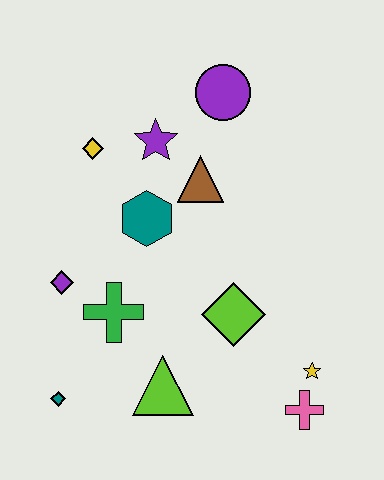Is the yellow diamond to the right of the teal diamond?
Yes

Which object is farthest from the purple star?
The pink cross is farthest from the purple star.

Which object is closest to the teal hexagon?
The brown triangle is closest to the teal hexagon.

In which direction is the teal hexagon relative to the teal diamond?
The teal hexagon is above the teal diamond.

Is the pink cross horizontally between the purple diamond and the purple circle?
No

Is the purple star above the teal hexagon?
Yes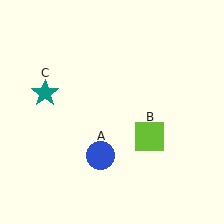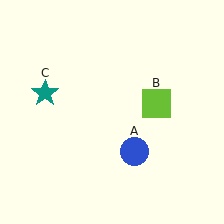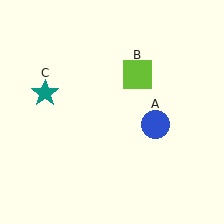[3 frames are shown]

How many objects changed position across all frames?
2 objects changed position: blue circle (object A), lime square (object B).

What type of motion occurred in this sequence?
The blue circle (object A), lime square (object B) rotated counterclockwise around the center of the scene.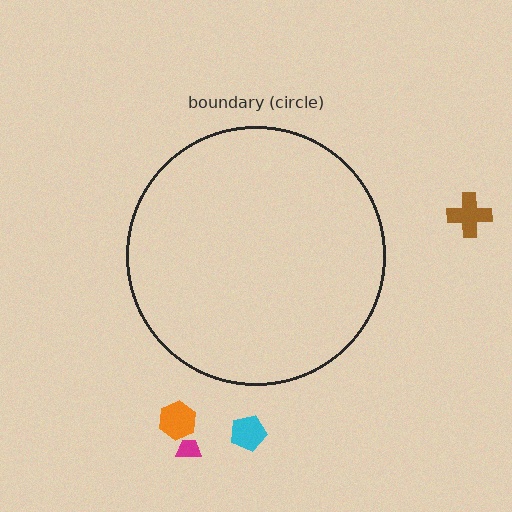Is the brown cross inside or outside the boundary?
Outside.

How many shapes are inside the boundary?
0 inside, 4 outside.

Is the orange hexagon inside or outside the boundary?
Outside.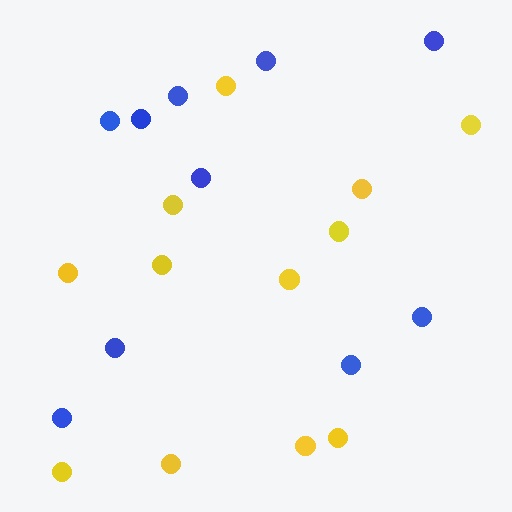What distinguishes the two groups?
There are 2 groups: one group of yellow circles (12) and one group of blue circles (10).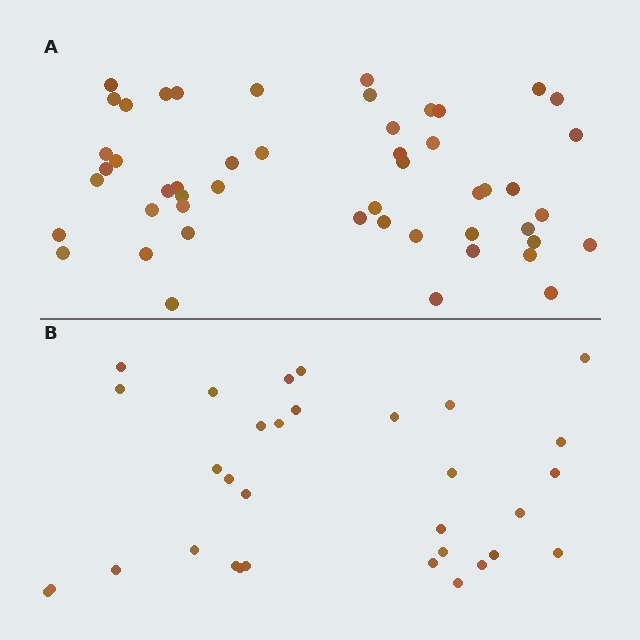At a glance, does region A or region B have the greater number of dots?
Region A (the top region) has more dots.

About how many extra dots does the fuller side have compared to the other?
Region A has approximately 20 more dots than region B.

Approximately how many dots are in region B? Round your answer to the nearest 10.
About 30 dots. (The exact count is 32, which rounds to 30.)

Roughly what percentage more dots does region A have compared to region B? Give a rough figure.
About 55% more.